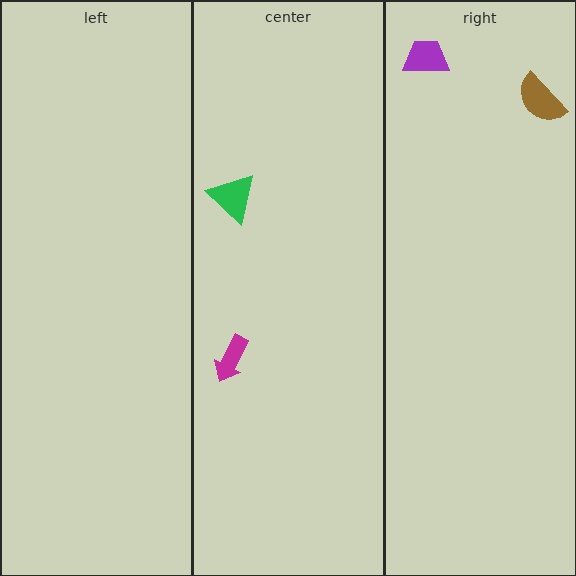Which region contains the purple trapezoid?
The right region.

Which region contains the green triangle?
The center region.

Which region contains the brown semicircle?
The right region.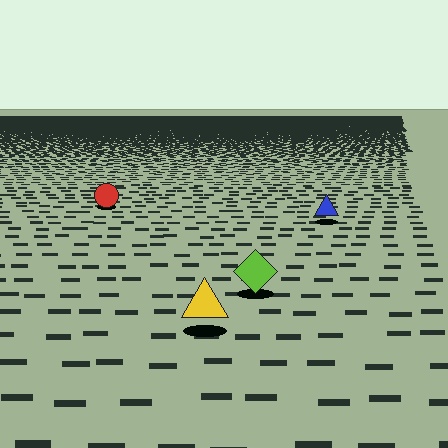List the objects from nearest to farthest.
From nearest to farthest: the yellow triangle, the lime diamond, the blue triangle, the red circle.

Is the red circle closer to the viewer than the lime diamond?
No. The lime diamond is closer — you can tell from the texture gradient: the ground texture is coarser near it.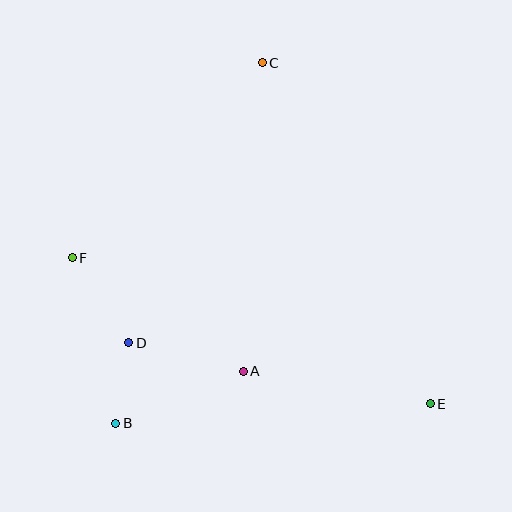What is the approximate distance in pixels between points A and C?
The distance between A and C is approximately 309 pixels.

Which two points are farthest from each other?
Points B and C are farthest from each other.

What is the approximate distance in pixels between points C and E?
The distance between C and E is approximately 380 pixels.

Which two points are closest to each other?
Points B and D are closest to each other.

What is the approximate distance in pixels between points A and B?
The distance between A and B is approximately 138 pixels.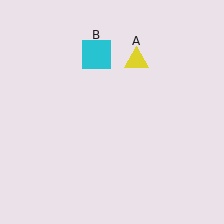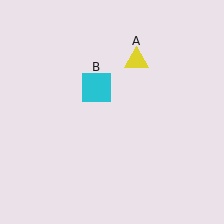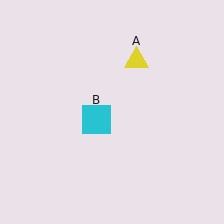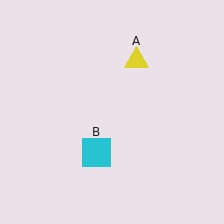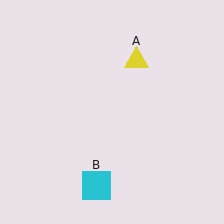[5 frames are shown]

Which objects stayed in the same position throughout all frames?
Yellow triangle (object A) remained stationary.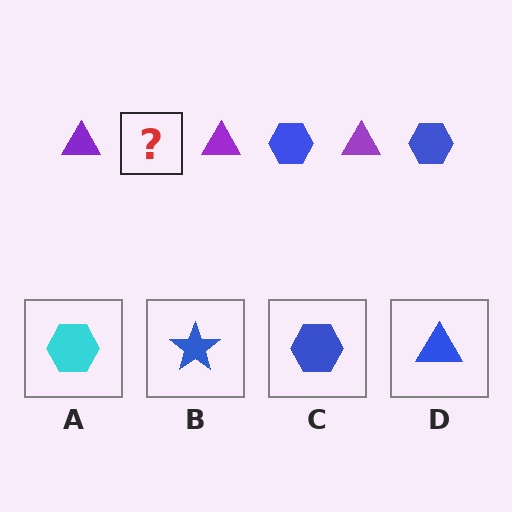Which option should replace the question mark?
Option C.